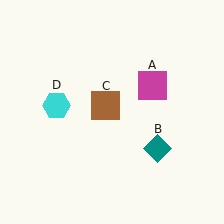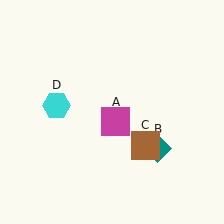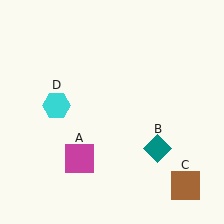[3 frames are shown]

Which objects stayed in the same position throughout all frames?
Teal diamond (object B) and cyan hexagon (object D) remained stationary.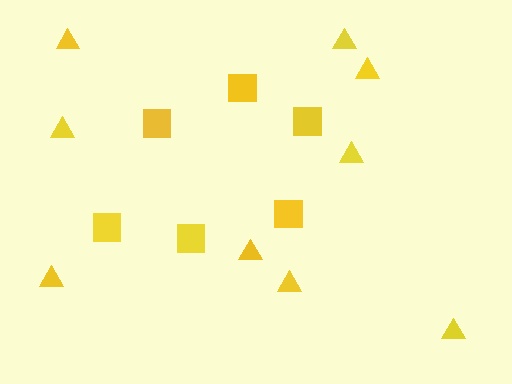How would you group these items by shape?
There are 2 groups: one group of triangles (9) and one group of squares (6).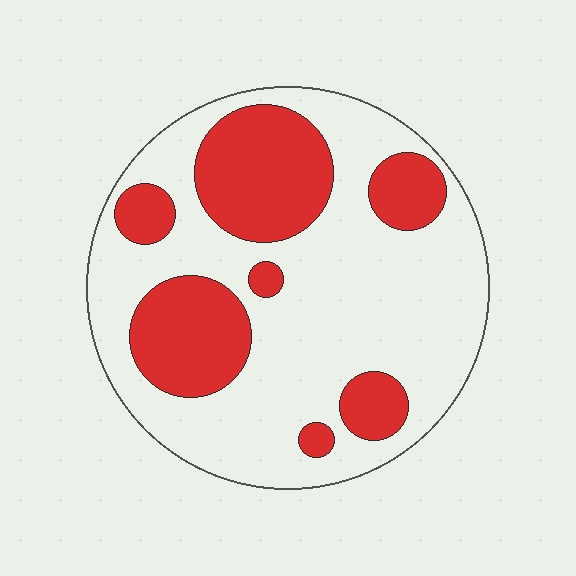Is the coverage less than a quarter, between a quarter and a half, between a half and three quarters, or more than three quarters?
Between a quarter and a half.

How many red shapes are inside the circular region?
7.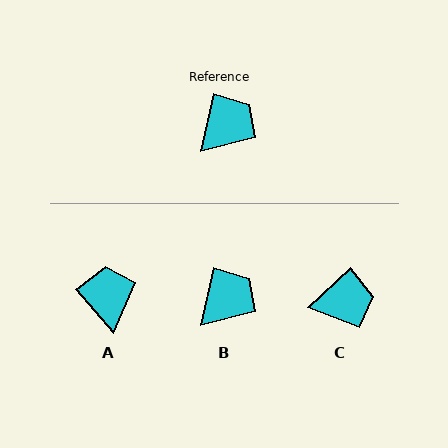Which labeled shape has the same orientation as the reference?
B.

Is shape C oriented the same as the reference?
No, it is off by about 35 degrees.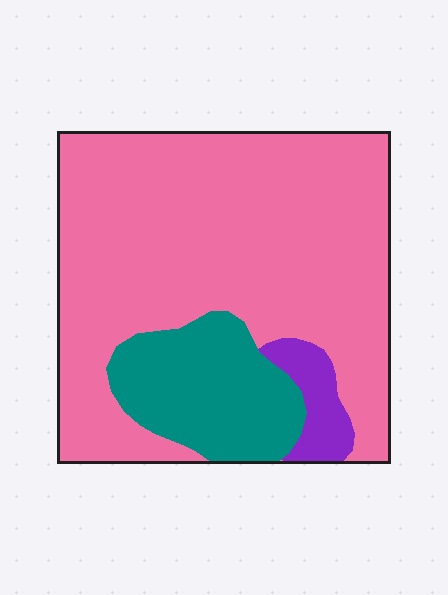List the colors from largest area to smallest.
From largest to smallest: pink, teal, purple.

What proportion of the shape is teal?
Teal covers about 20% of the shape.